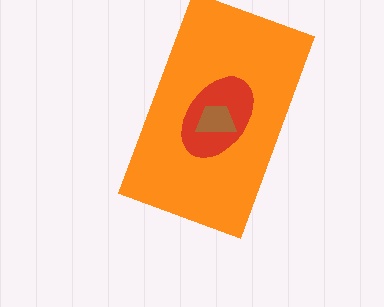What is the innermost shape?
The brown trapezoid.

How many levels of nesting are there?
3.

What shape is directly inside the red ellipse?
The brown trapezoid.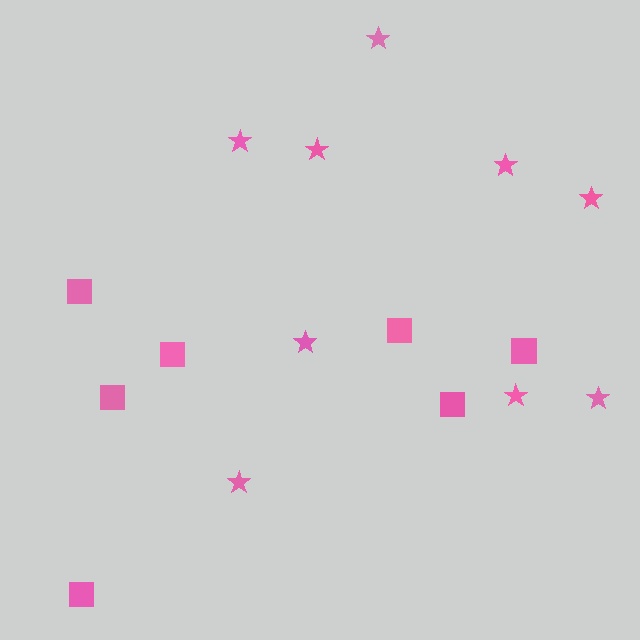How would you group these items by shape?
There are 2 groups: one group of squares (7) and one group of stars (9).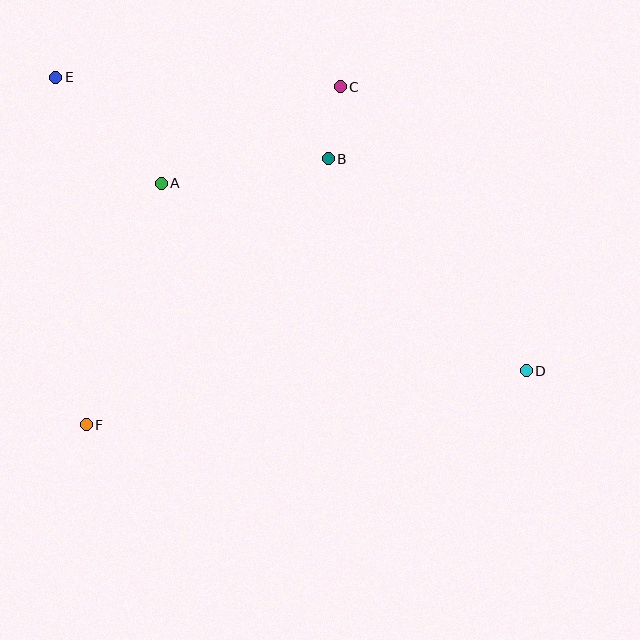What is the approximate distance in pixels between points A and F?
The distance between A and F is approximately 253 pixels.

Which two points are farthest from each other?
Points D and E are farthest from each other.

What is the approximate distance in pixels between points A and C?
The distance between A and C is approximately 203 pixels.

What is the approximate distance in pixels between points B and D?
The distance between B and D is approximately 291 pixels.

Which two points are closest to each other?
Points B and C are closest to each other.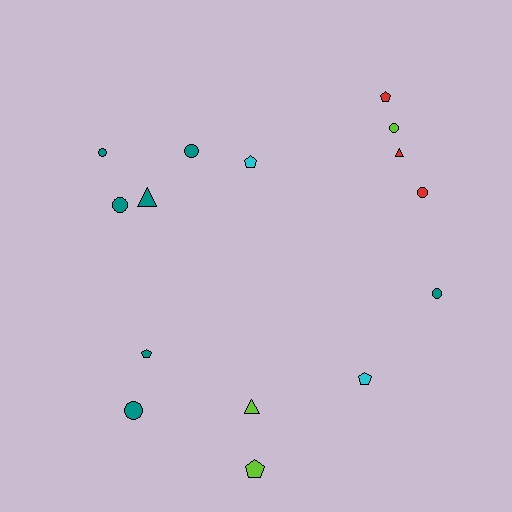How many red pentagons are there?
There is 1 red pentagon.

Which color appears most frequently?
Teal, with 7 objects.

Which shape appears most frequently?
Circle, with 7 objects.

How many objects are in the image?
There are 15 objects.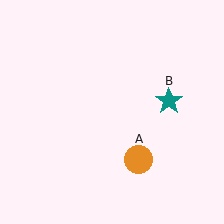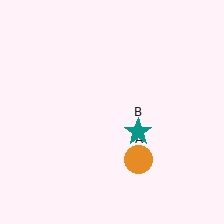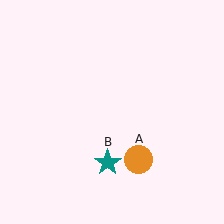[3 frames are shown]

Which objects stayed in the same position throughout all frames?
Orange circle (object A) remained stationary.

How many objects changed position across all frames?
1 object changed position: teal star (object B).